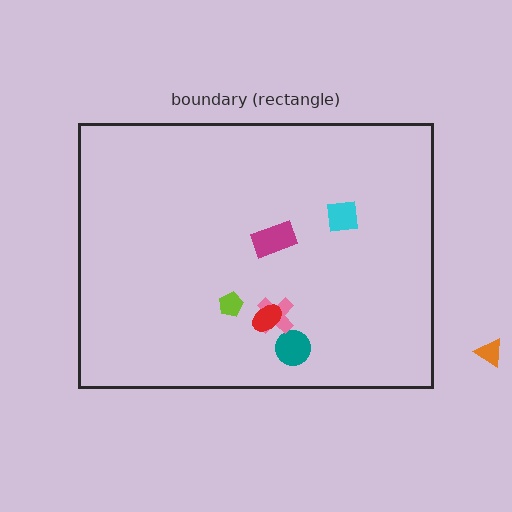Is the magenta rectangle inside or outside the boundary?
Inside.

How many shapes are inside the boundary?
6 inside, 1 outside.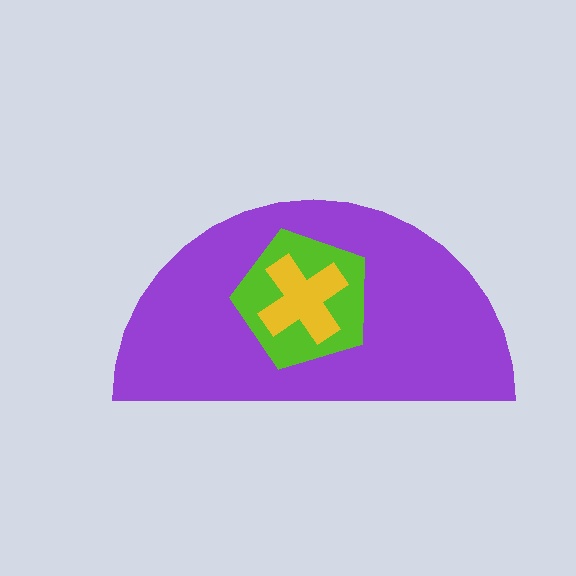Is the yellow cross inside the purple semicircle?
Yes.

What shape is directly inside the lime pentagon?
The yellow cross.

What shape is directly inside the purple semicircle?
The lime pentagon.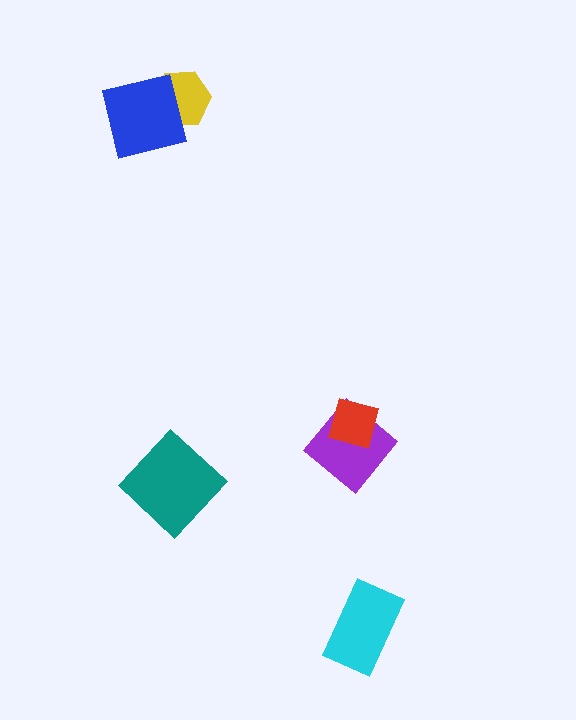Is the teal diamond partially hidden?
No, no other shape covers it.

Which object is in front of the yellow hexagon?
The blue square is in front of the yellow hexagon.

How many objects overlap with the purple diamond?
1 object overlaps with the purple diamond.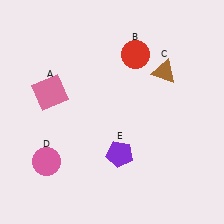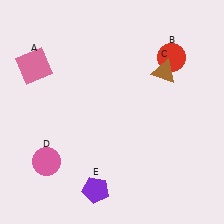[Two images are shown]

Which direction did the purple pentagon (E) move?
The purple pentagon (E) moved down.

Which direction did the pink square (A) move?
The pink square (A) moved up.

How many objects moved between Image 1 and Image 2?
3 objects moved between the two images.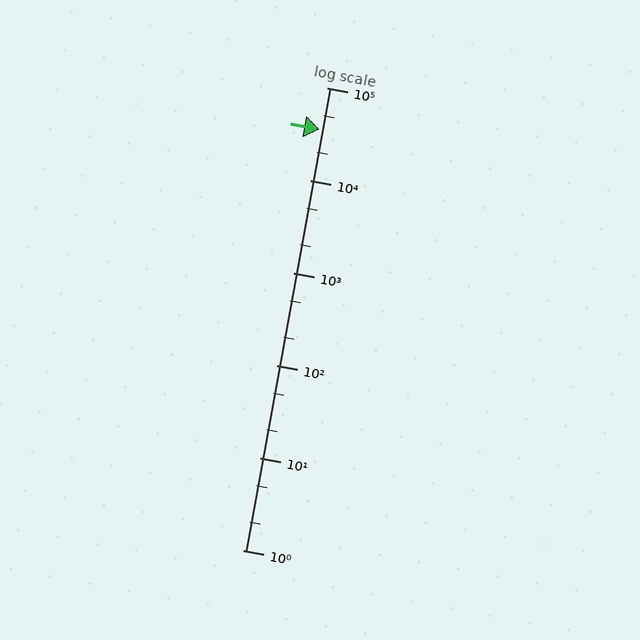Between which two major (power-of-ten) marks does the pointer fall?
The pointer is between 10000 and 100000.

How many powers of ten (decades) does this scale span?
The scale spans 5 decades, from 1 to 100000.